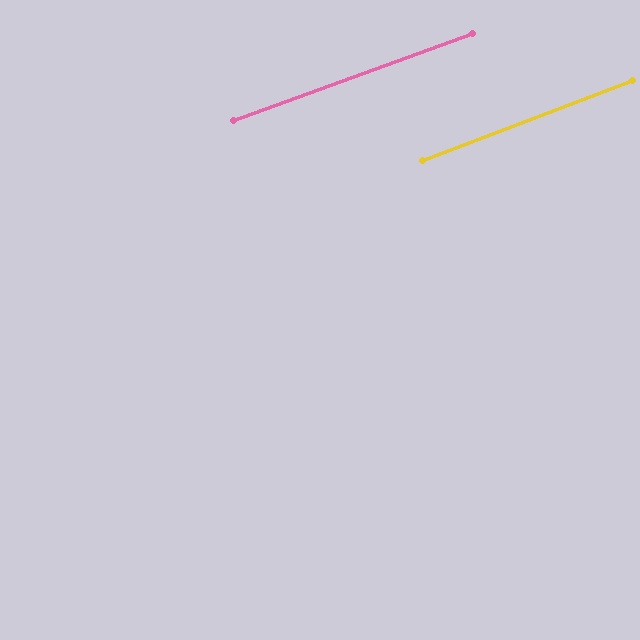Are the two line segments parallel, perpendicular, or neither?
Parallel — their directions differ by only 0.9°.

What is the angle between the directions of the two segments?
Approximately 1 degree.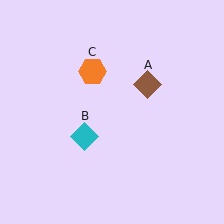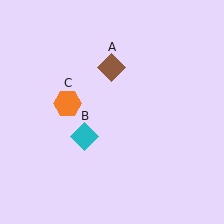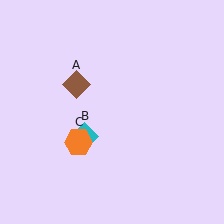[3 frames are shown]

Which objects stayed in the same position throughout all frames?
Cyan diamond (object B) remained stationary.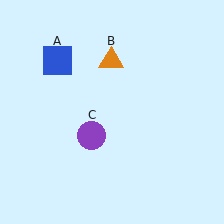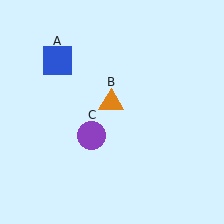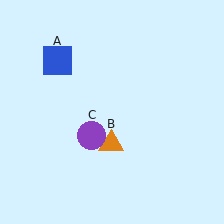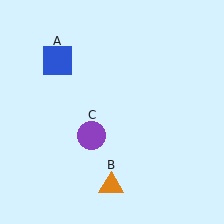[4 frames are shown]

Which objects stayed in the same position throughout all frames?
Blue square (object A) and purple circle (object C) remained stationary.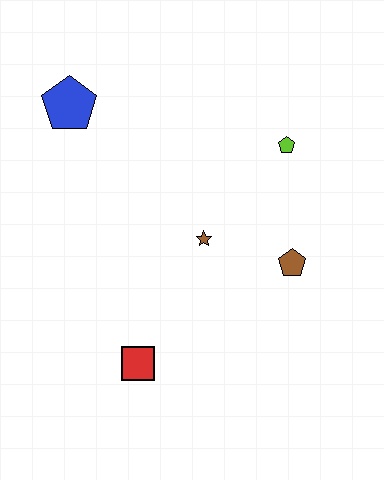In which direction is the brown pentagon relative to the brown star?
The brown pentagon is to the right of the brown star.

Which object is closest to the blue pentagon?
The brown star is closest to the blue pentagon.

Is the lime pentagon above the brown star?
Yes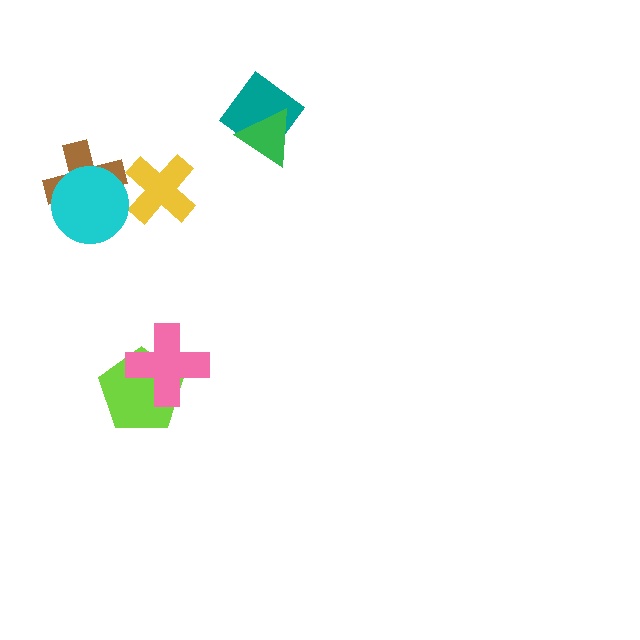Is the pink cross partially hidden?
No, no other shape covers it.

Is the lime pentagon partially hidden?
Yes, it is partially covered by another shape.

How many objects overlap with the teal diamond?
1 object overlaps with the teal diamond.